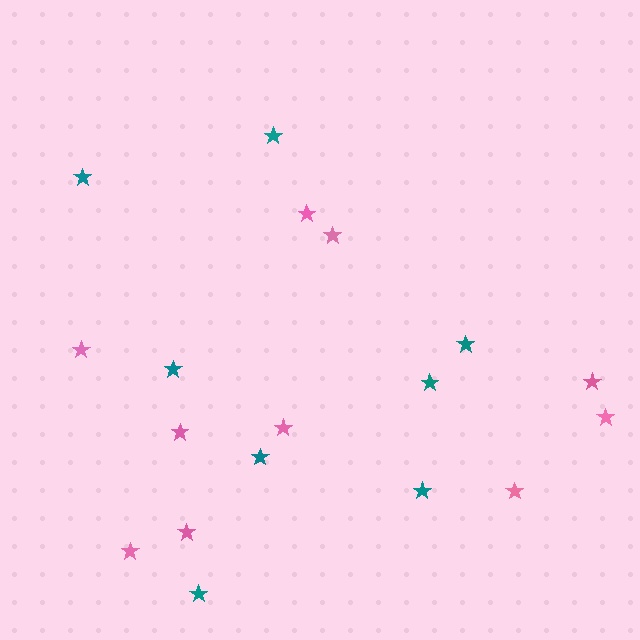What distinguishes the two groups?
There are 2 groups: one group of pink stars (10) and one group of teal stars (8).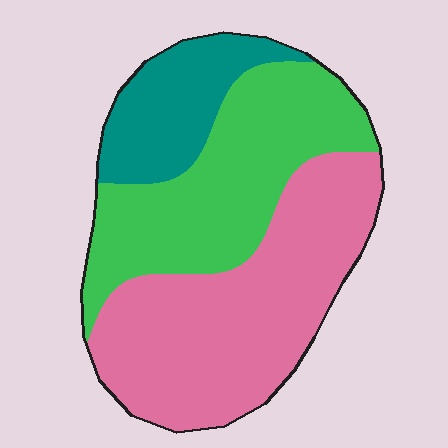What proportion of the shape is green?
Green covers roughly 35% of the shape.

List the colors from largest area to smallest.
From largest to smallest: pink, green, teal.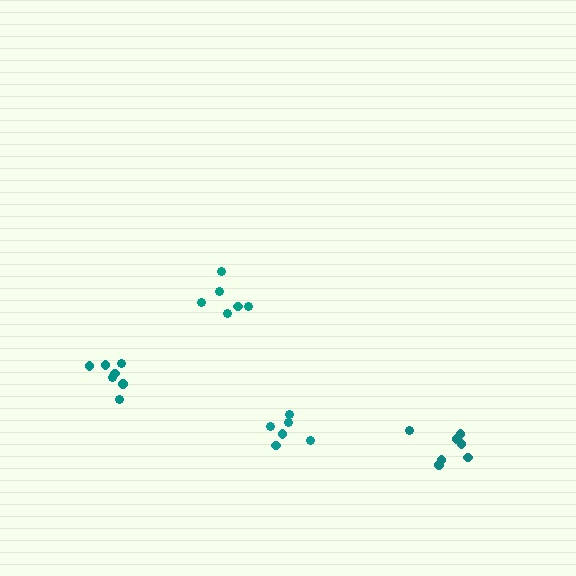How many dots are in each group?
Group 1: 6 dots, Group 2: 6 dots, Group 3: 7 dots, Group 4: 7 dots (26 total).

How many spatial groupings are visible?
There are 4 spatial groupings.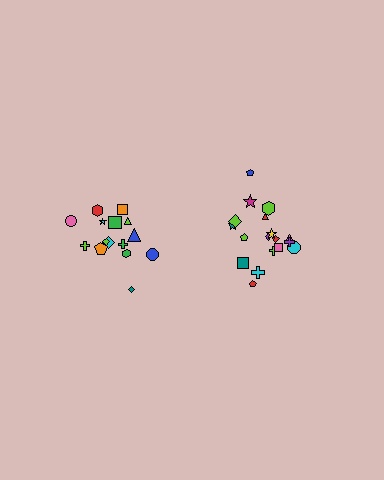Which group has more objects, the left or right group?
The right group.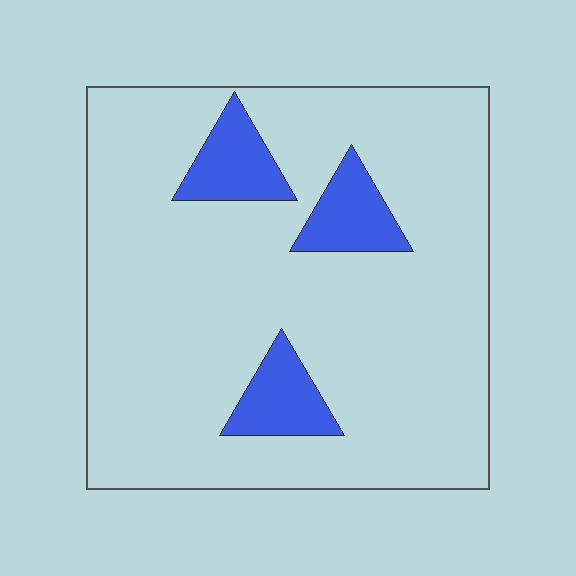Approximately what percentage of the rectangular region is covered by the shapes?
Approximately 15%.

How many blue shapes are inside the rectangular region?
3.